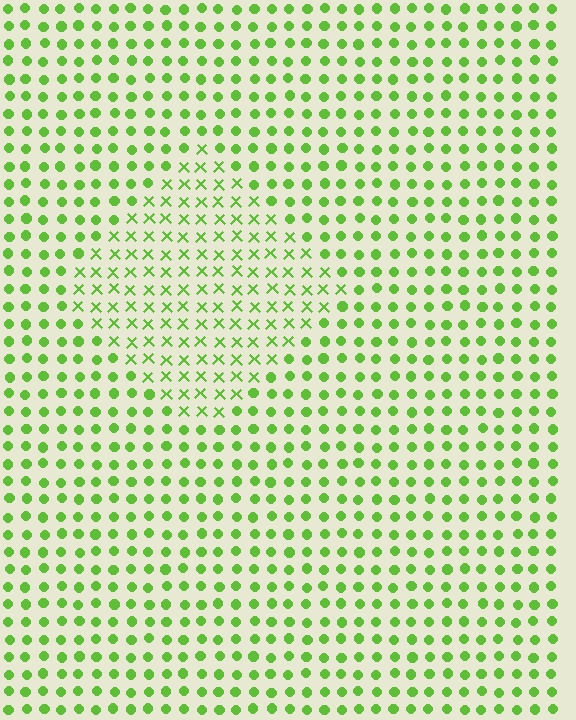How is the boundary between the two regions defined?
The boundary is defined by a change in element shape: X marks inside vs. circles outside. All elements share the same color and spacing.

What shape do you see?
I see a diamond.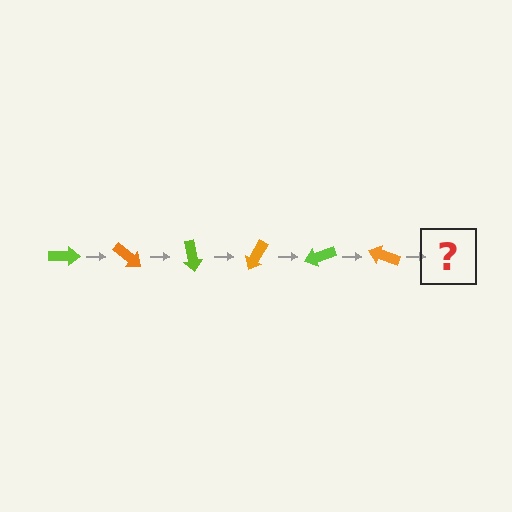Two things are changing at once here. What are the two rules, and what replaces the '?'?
The two rules are that it rotates 40 degrees each step and the color cycles through lime and orange. The '?' should be a lime arrow, rotated 240 degrees from the start.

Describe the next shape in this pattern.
It should be a lime arrow, rotated 240 degrees from the start.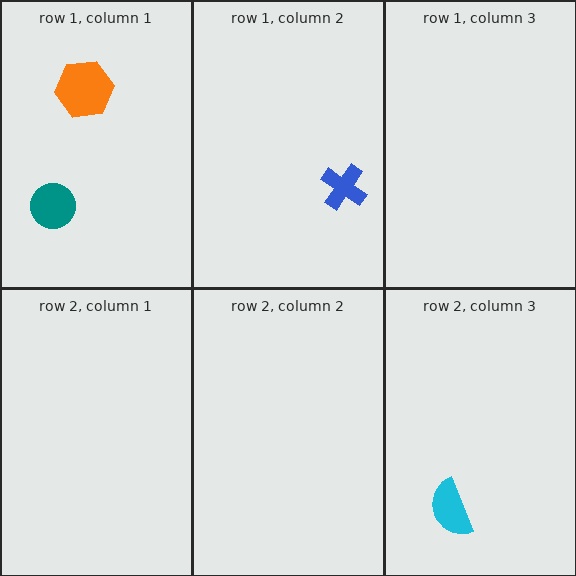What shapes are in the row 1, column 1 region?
The orange hexagon, the teal circle.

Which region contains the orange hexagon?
The row 1, column 1 region.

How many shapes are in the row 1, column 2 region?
1.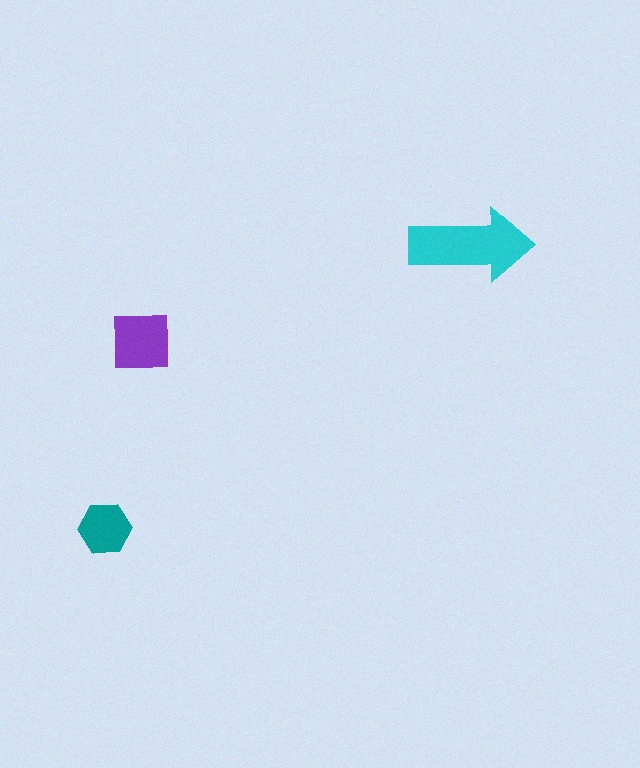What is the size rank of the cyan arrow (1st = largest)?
1st.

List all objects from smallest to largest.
The teal hexagon, the purple square, the cyan arrow.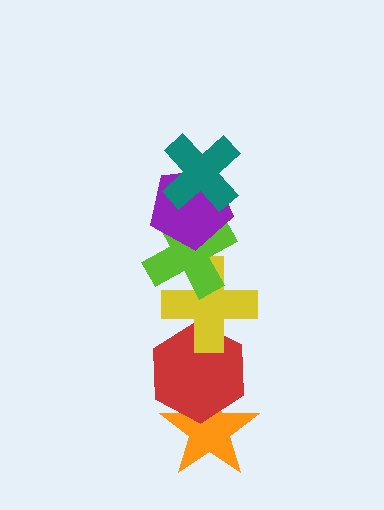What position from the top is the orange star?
The orange star is 6th from the top.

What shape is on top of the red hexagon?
The yellow cross is on top of the red hexagon.